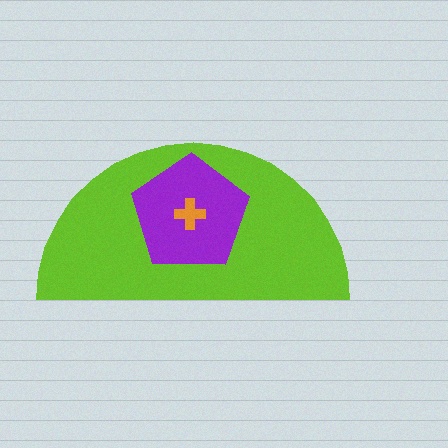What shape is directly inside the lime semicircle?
The purple pentagon.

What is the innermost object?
The orange cross.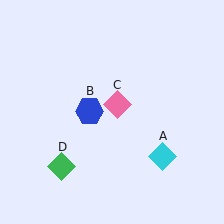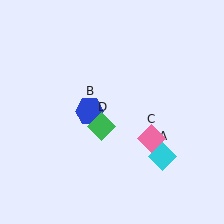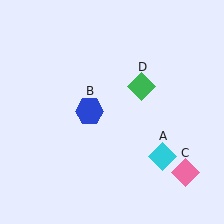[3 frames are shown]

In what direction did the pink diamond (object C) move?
The pink diamond (object C) moved down and to the right.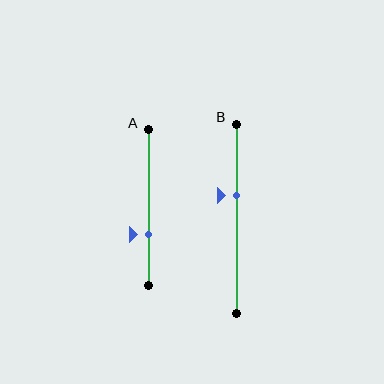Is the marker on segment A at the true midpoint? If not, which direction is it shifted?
No, the marker on segment A is shifted downward by about 18% of the segment length.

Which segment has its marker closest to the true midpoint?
Segment B has its marker closest to the true midpoint.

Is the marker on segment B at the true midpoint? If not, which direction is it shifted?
No, the marker on segment B is shifted upward by about 12% of the segment length.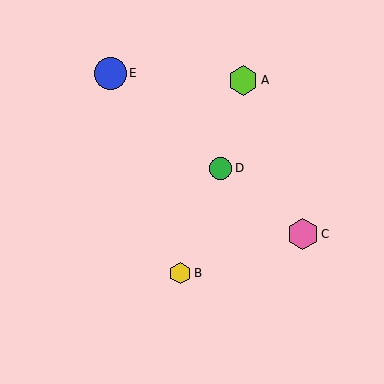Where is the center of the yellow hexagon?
The center of the yellow hexagon is at (180, 273).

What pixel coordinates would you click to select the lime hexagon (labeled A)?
Click at (243, 80) to select the lime hexagon A.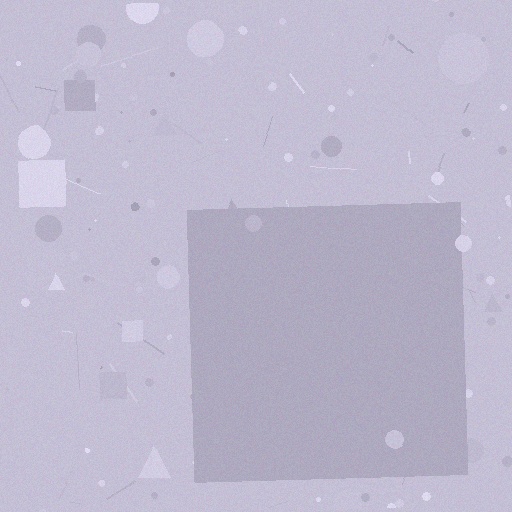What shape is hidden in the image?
A square is hidden in the image.